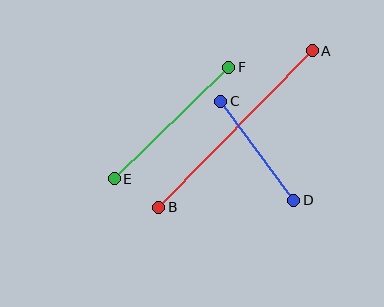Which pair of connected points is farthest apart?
Points A and B are farthest apart.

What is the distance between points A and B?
The distance is approximately 219 pixels.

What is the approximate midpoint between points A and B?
The midpoint is at approximately (235, 129) pixels.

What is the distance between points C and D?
The distance is approximately 123 pixels.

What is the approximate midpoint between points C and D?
The midpoint is at approximately (257, 151) pixels.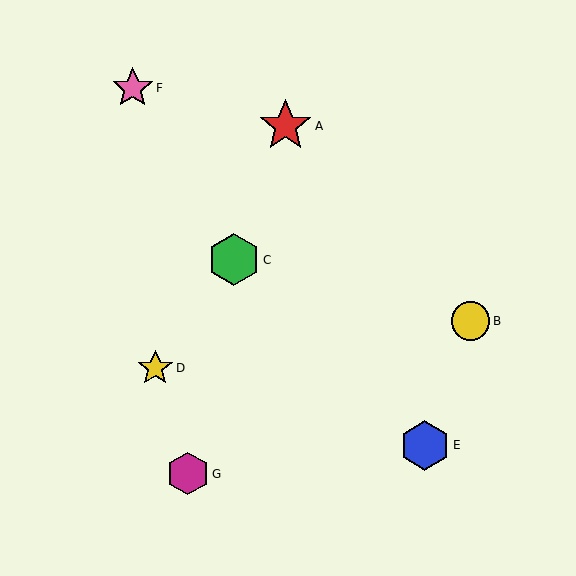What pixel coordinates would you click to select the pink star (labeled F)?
Click at (133, 88) to select the pink star F.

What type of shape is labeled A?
Shape A is a red star.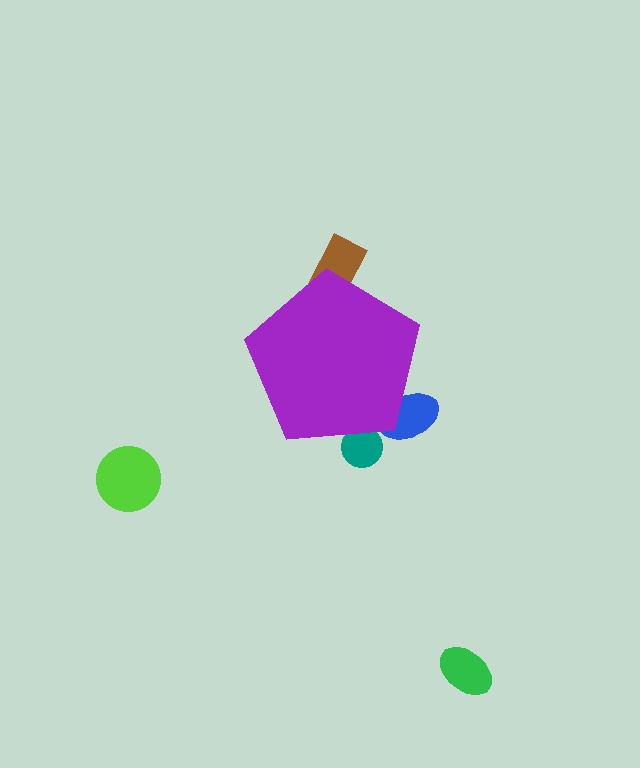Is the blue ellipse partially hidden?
Yes, the blue ellipse is partially hidden behind the purple pentagon.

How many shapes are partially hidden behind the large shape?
3 shapes are partially hidden.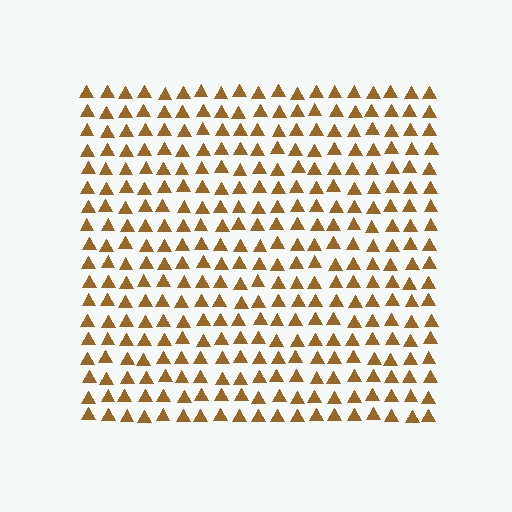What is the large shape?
The large shape is a square.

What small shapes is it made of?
It is made of small triangles.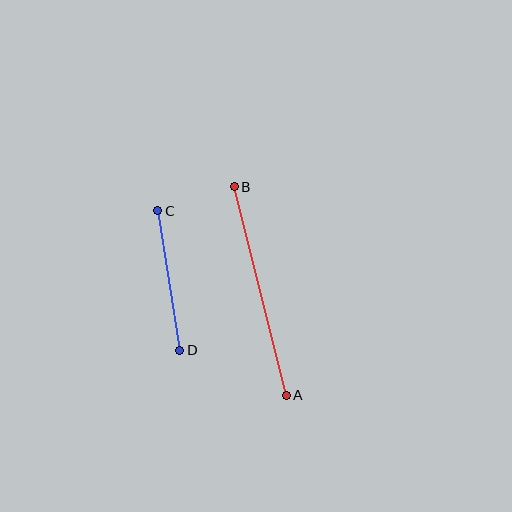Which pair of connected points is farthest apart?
Points A and B are farthest apart.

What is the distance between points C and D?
The distance is approximately 141 pixels.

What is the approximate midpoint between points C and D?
The midpoint is at approximately (169, 281) pixels.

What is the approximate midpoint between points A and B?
The midpoint is at approximately (260, 291) pixels.